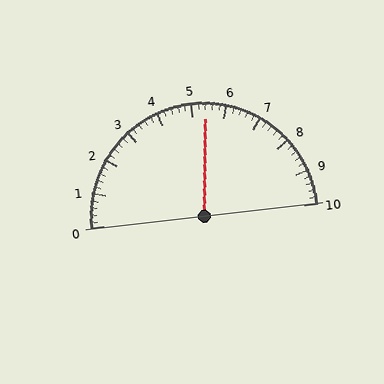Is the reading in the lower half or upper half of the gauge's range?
The reading is in the upper half of the range (0 to 10).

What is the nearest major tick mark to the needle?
The nearest major tick mark is 5.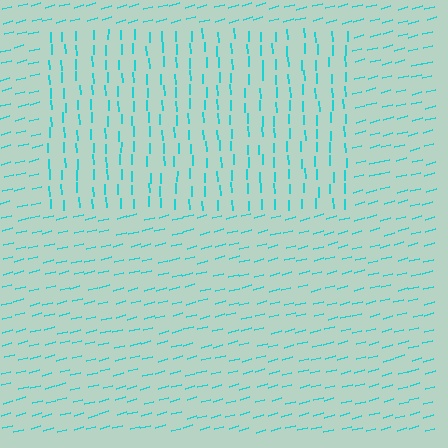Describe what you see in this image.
The image is filled with small cyan line segments. A rectangle region in the image has lines oriented differently from the surrounding lines, creating a visible texture boundary.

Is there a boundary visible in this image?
Yes, there is a texture boundary formed by a change in line orientation.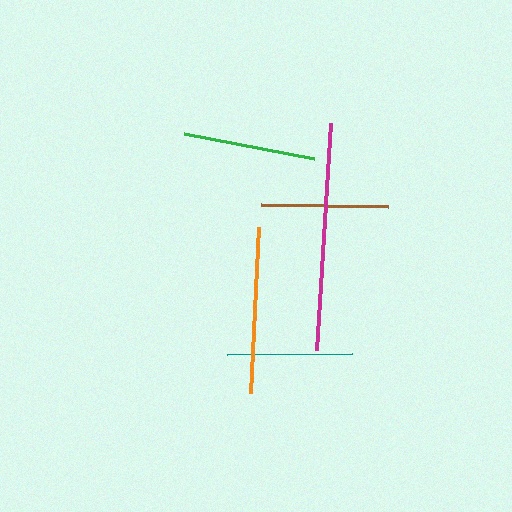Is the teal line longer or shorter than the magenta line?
The magenta line is longer than the teal line.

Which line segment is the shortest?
The teal line is the shortest at approximately 125 pixels.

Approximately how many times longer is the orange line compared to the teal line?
The orange line is approximately 1.3 times the length of the teal line.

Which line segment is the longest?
The magenta line is the longest at approximately 227 pixels.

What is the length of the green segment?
The green segment is approximately 133 pixels long.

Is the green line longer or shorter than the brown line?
The green line is longer than the brown line.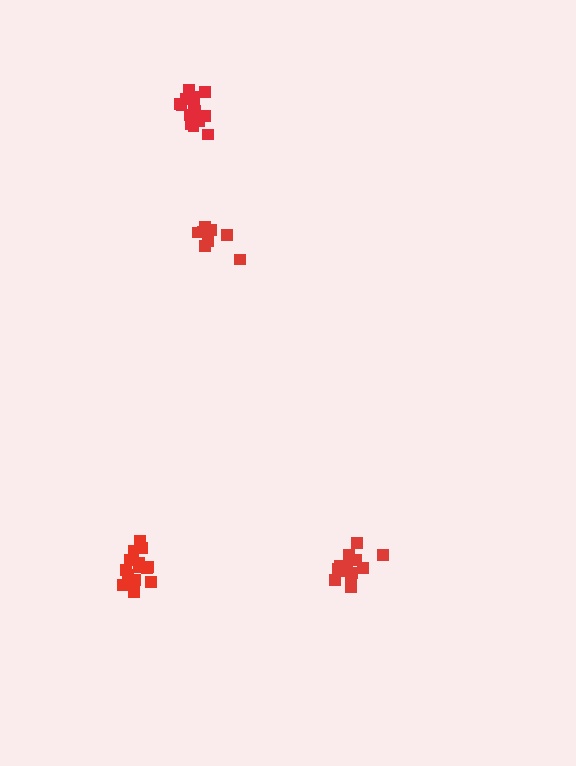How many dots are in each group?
Group 1: 15 dots, Group 2: 14 dots, Group 3: 14 dots, Group 4: 9 dots (52 total).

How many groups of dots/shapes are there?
There are 4 groups.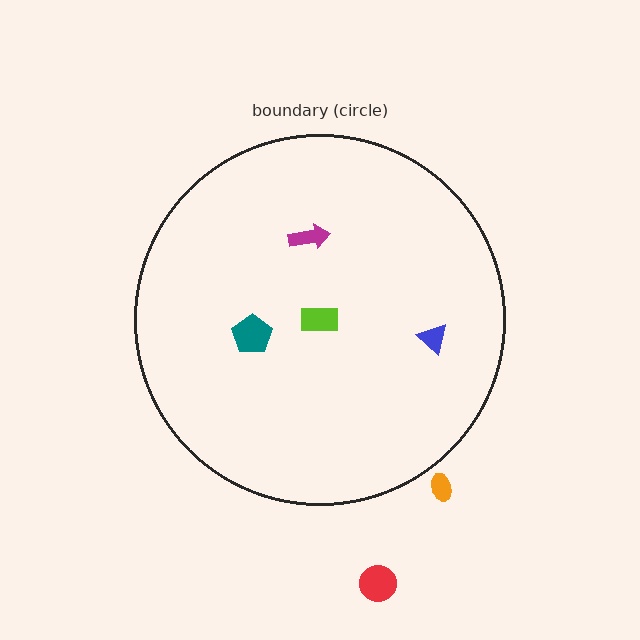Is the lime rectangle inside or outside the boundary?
Inside.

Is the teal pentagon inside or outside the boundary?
Inside.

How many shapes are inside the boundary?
4 inside, 2 outside.